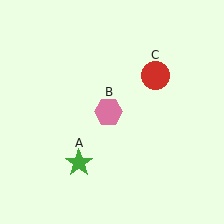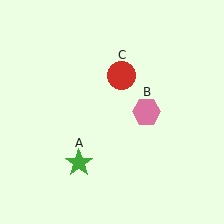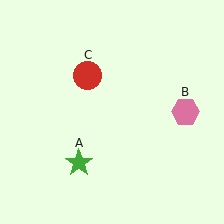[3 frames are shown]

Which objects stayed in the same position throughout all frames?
Green star (object A) remained stationary.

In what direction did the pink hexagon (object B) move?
The pink hexagon (object B) moved right.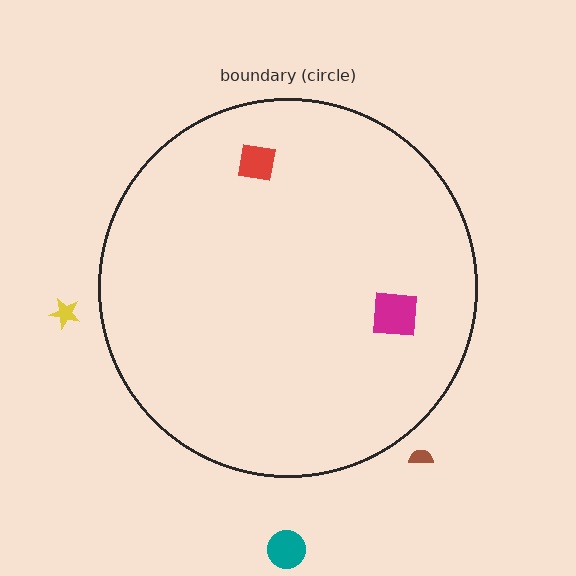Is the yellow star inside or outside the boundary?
Outside.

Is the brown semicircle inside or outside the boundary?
Outside.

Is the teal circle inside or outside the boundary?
Outside.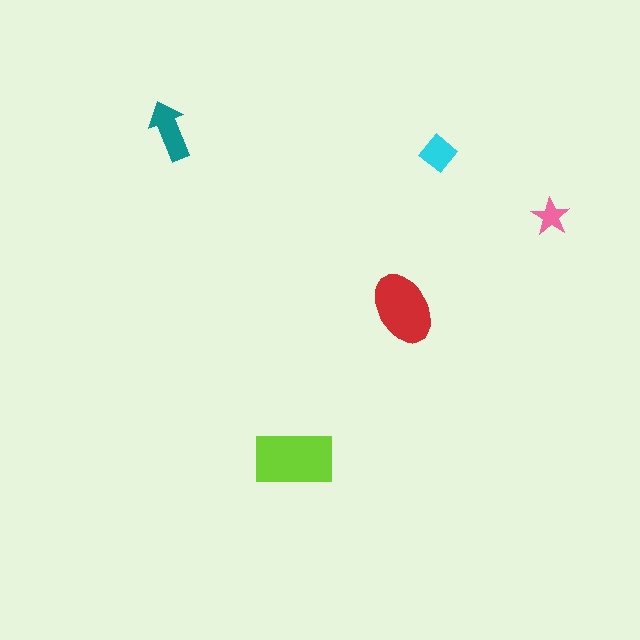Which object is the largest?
The lime rectangle.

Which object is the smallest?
The pink star.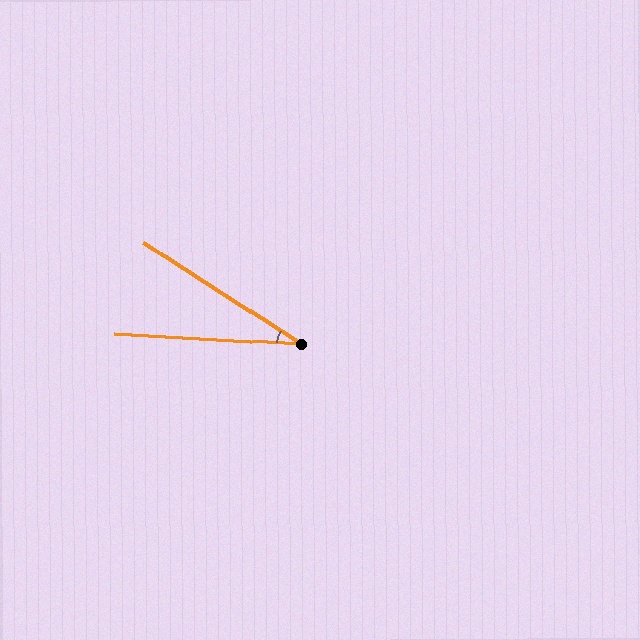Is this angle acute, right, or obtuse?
It is acute.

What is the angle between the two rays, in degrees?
Approximately 30 degrees.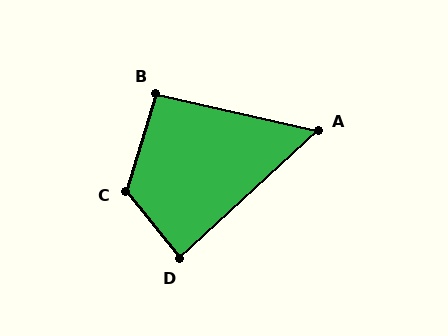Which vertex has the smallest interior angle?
A, at approximately 56 degrees.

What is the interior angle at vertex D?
Approximately 86 degrees (approximately right).